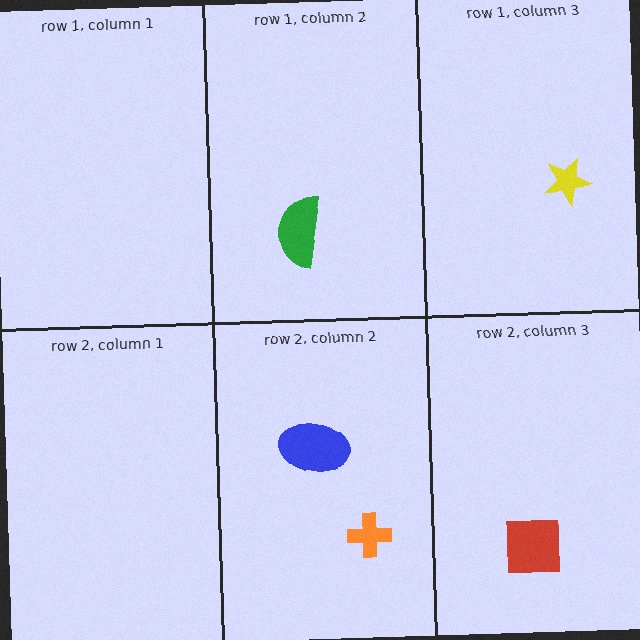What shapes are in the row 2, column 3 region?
The red square.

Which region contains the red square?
The row 2, column 3 region.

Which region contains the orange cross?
The row 2, column 2 region.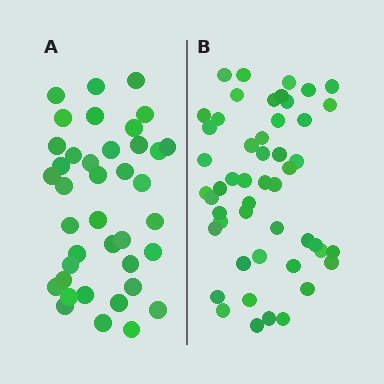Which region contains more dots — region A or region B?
Region B (the right region) has more dots.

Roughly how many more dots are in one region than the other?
Region B has roughly 12 or so more dots than region A.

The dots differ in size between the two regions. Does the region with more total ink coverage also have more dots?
No. Region A has more total ink coverage because its dots are larger, but region B actually contains more individual dots. Total area can be misleading — the number of items is what matters here.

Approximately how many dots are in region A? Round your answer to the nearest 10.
About 40 dots. (The exact count is 39, which rounds to 40.)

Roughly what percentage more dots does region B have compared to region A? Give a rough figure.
About 30% more.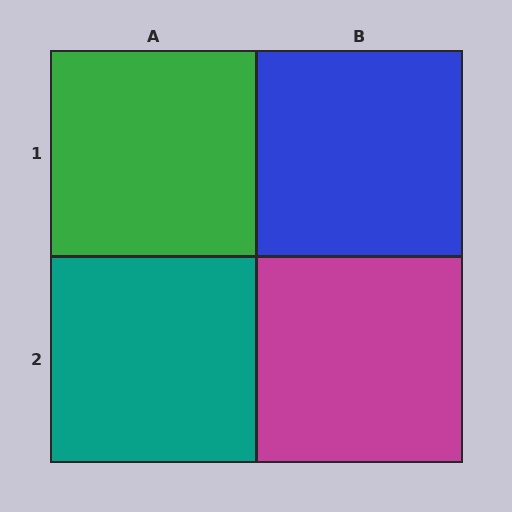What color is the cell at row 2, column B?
Magenta.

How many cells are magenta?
1 cell is magenta.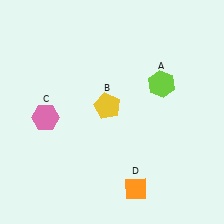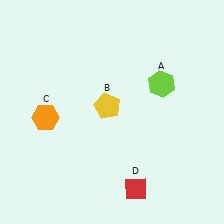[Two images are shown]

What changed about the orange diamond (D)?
In Image 1, D is orange. In Image 2, it changed to red.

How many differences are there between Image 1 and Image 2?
There are 2 differences between the two images.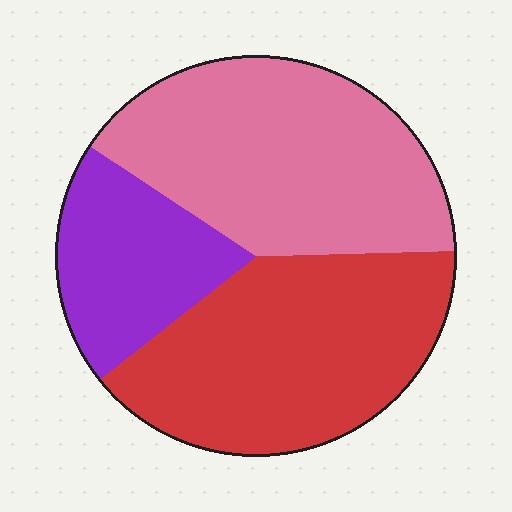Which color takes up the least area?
Purple, at roughly 20%.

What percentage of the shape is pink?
Pink takes up about two fifths (2/5) of the shape.